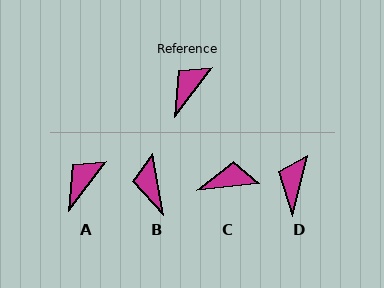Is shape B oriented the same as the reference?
No, it is off by about 48 degrees.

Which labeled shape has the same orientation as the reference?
A.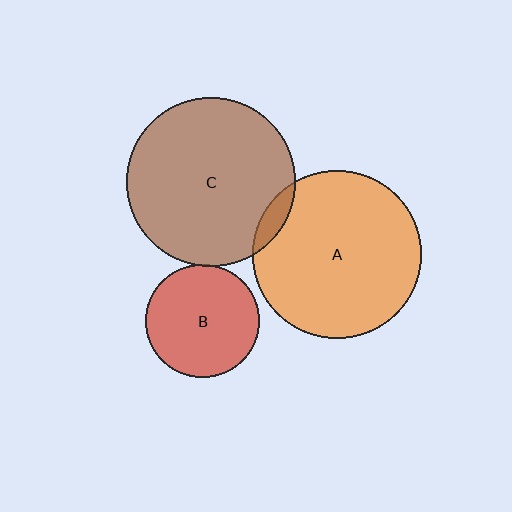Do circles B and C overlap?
Yes.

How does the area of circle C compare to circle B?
Approximately 2.2 times.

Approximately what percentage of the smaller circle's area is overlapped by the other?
Approximately 5%.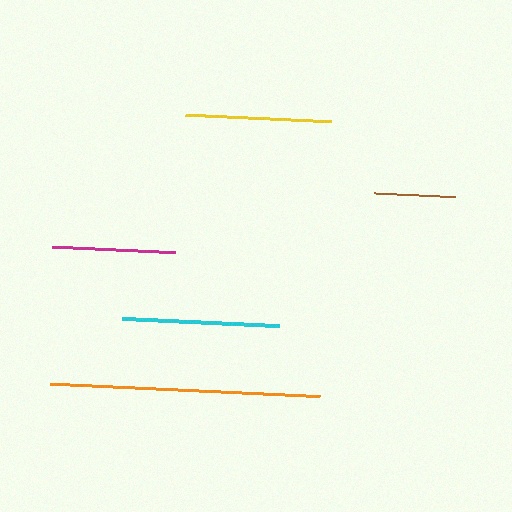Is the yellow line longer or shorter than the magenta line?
The yellow line is longer than the magenta line.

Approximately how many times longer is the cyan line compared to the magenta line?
The cyan line is approximately 1.3 times the length of the magenta line.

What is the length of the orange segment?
The orange segment is approximately 270 pixels long.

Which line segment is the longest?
The orange line is the longest at approximately 270 pixels.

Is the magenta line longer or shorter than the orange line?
The orange line is longer than the magenta line.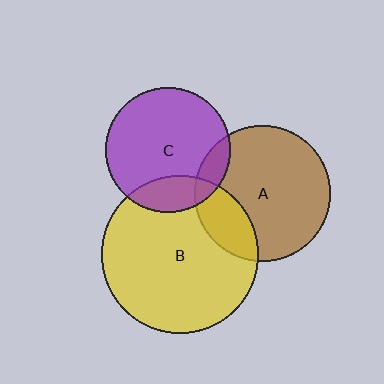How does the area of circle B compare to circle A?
Approximately 1.4 times.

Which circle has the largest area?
Circle B (yellow).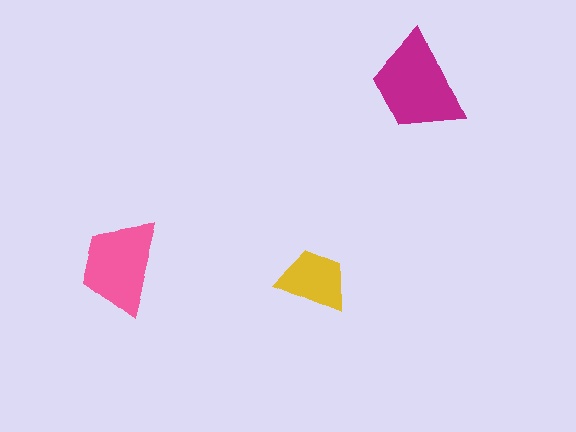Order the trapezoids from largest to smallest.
the magenta one, the pink one, the yellow one.